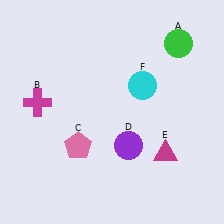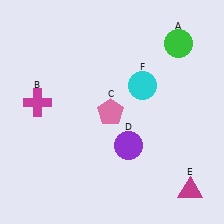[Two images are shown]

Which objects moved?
The objects that moved are: the pink pentagon (C), the magenta triangle (E).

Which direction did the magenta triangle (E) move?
The magenta triangle (E) moved down.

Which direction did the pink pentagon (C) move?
The pink pentagon (C) moved up.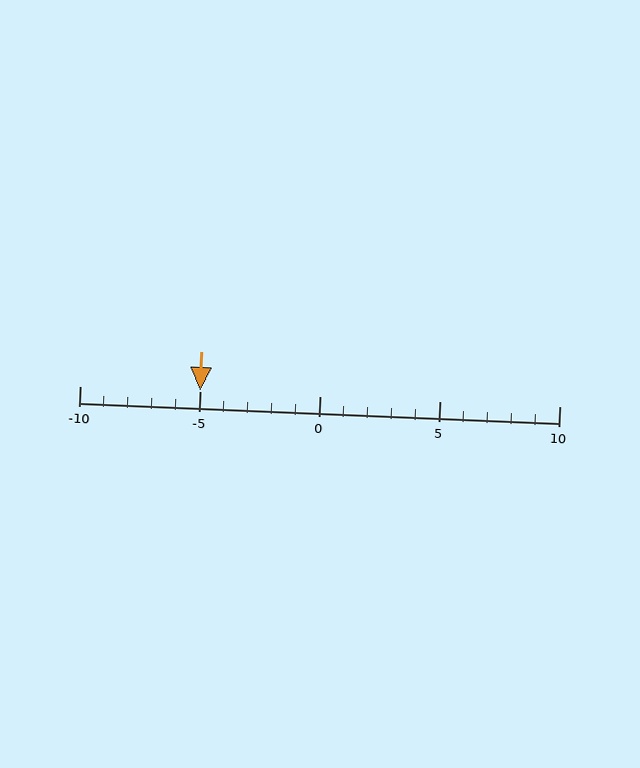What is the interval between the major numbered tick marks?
The major tick marks are spaced 5 units apart.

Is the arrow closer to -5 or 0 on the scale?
The arrow is closer to -5.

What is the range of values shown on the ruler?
The ruler shows values from -10 to 10.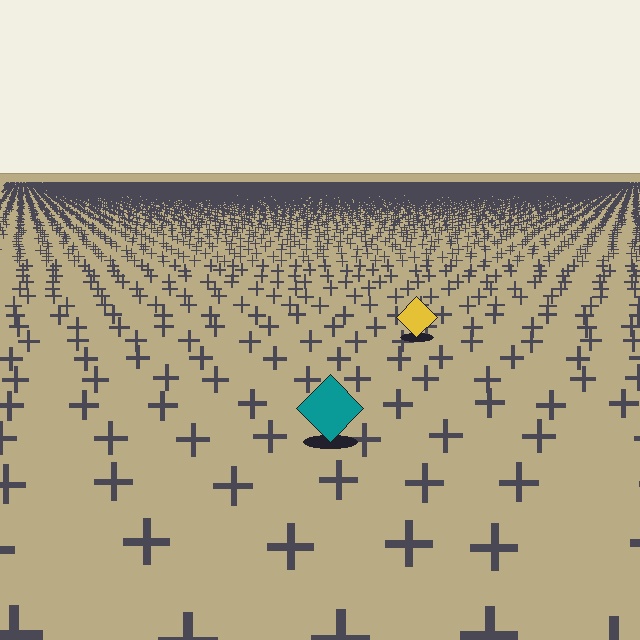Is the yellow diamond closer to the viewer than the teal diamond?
No. The teal diamond is closer — you can tell from the texture gradient: the ground texture is coarser near it.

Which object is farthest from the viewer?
The yellow diamond is farthest from the viewer. It appears smaller and the ground texture around it is denser.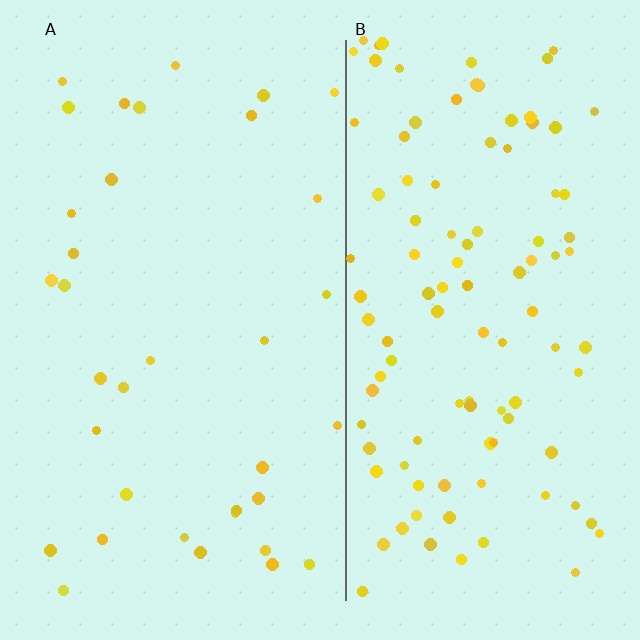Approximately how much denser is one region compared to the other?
Approximately 3.0× — region B over region A.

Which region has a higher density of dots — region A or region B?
B (the right).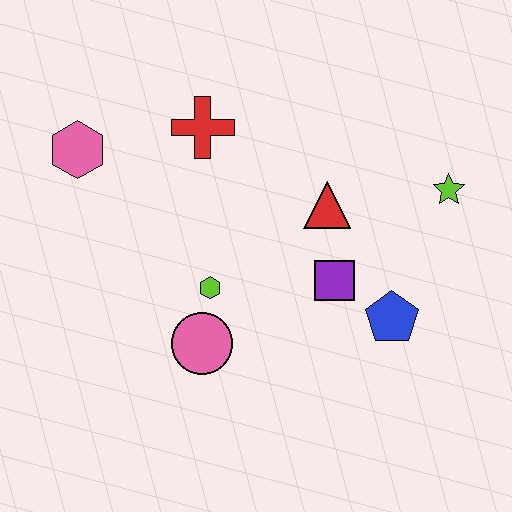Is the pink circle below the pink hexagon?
Yes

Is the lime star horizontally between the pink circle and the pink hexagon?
No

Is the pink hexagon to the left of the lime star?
Yes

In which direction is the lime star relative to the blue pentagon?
The lime star is above the blue pentagon.